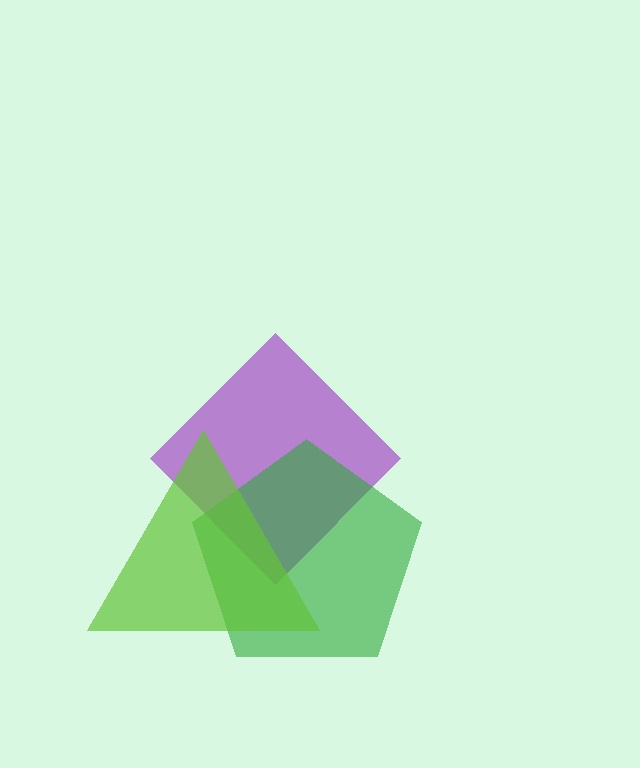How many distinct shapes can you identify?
There are 3 distinct shapes: a purple diamond, a green pentagon, a lime triangle.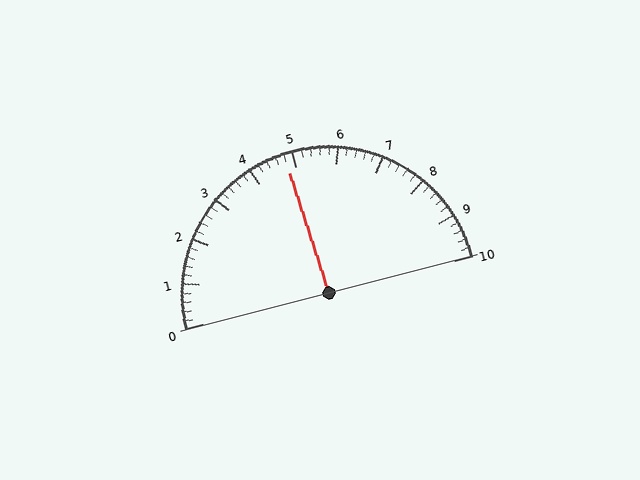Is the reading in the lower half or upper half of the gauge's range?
The reading is in the lower half of the range (0 to 10).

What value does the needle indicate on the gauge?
The needle indicates approximately 4.8.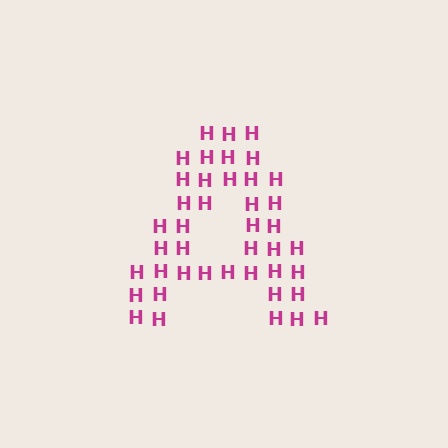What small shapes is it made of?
It is made of small letter H's.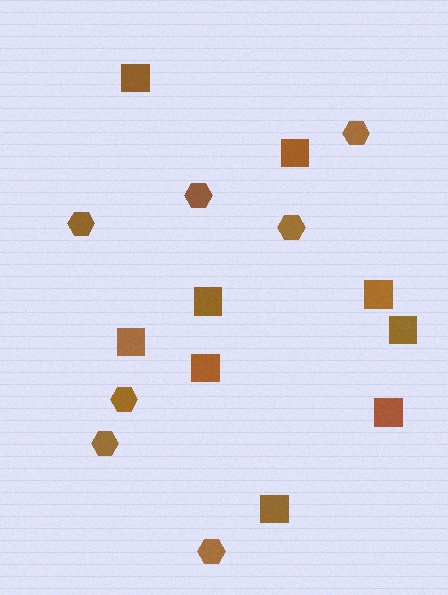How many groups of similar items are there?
There are 2 groups: one group of hexagons (7) and one group of squares (9).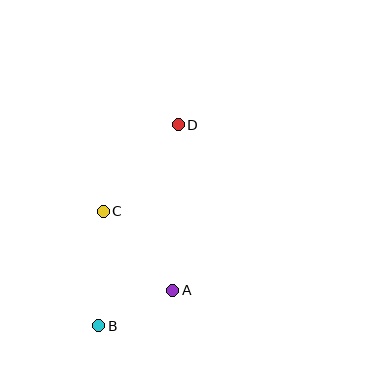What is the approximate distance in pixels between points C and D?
The distance between C and D is approximately 115 pixels.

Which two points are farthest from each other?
Points B and D are farthest from each other.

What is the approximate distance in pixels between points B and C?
The distance between B and C is approximately 115 pixels.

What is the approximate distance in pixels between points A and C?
The distance between A and C is approximately 105 pixels.